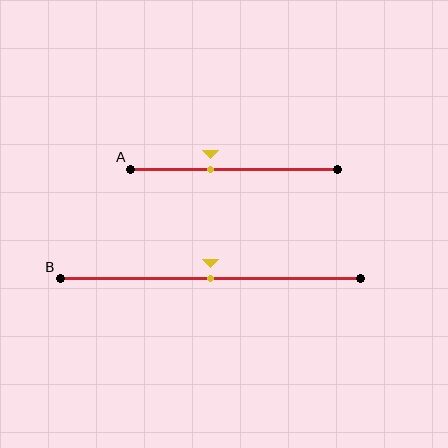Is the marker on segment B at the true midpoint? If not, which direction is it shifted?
Yes, the marker on segment B is at the true midpoint.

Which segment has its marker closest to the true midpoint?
Segment B has its marker closest to the true midpoint.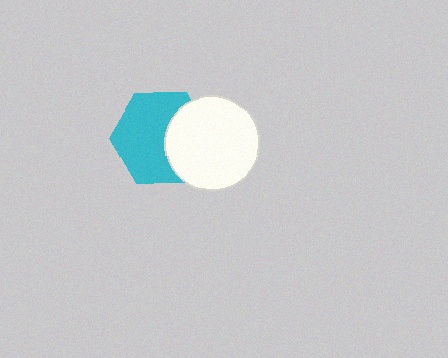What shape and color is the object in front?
The object in front is a white circle.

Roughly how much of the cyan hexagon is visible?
About half of it is visible (roughly 64%).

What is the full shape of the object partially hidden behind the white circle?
The partially hidden object is a cyan hexagon.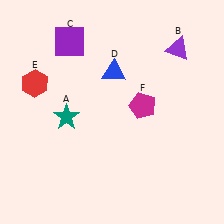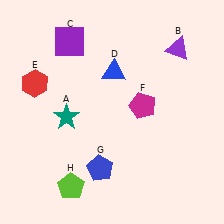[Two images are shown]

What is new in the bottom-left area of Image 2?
A blue pentagon (G) was added in the bottom-left area of Image 2.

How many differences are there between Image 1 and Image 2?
There are 2 differences between the two images.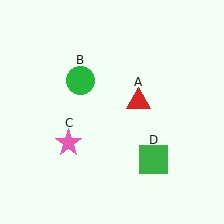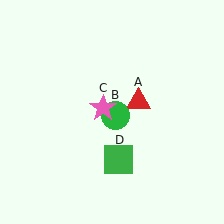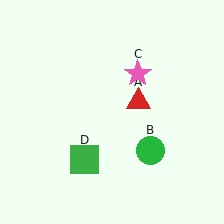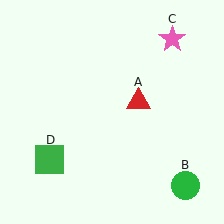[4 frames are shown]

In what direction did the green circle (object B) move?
The green circle (object B) moved down and to the right.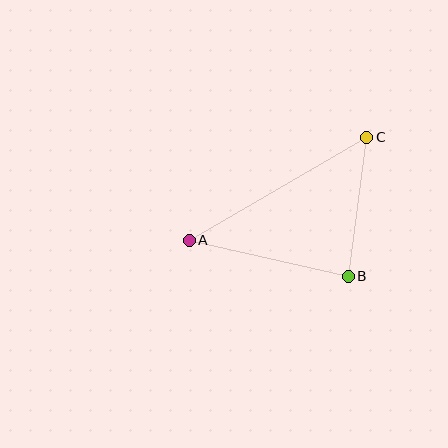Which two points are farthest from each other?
Points A and C are farthest from each other.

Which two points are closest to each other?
Points B and C are closest to each other.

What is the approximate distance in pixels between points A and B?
The distance between A and B is approximately 163 pixels.